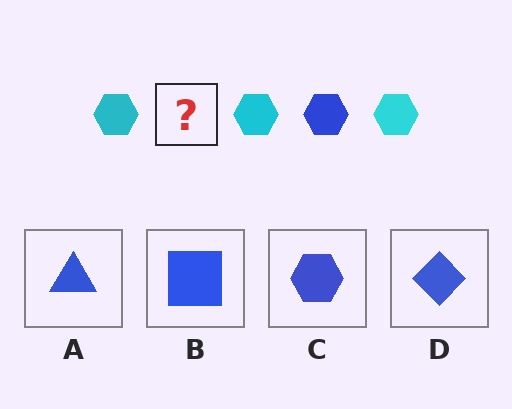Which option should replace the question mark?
Option C.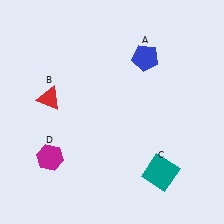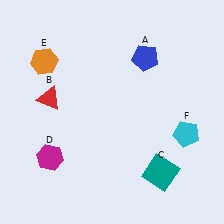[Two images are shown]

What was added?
An orange hexagon (E), a cyan pentagon (F) were added in Image 2.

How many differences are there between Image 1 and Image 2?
There are 2 differences between the two images.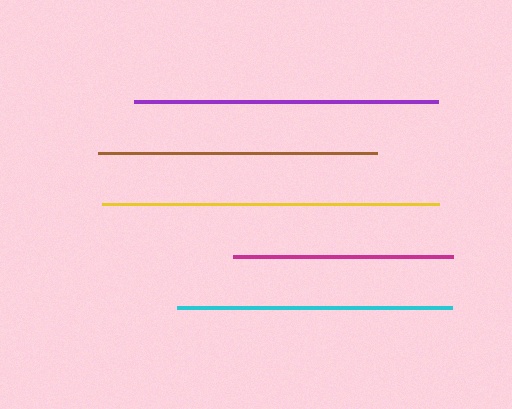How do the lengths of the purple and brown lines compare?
The purple and brown lines are approximately the same length.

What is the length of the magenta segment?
The magenta segment is approximately 219 pixels long.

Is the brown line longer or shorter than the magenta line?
The brown line is longer than the magenta line.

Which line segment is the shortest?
The magenta line is the shortest at approximately 219 pixels.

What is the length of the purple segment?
The purple segment is approximately 304 pixels long.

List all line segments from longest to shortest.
From longest to shortest: yellow, purple, brown, cyan, magenta.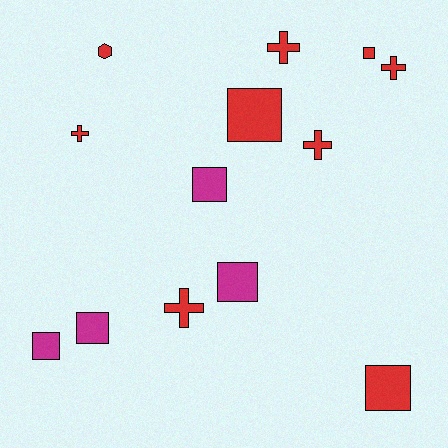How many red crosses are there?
There are 5 red crosses.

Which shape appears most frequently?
Square, with 7 objects.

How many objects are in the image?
There are 13 objects.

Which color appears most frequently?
Red, with 9 objects.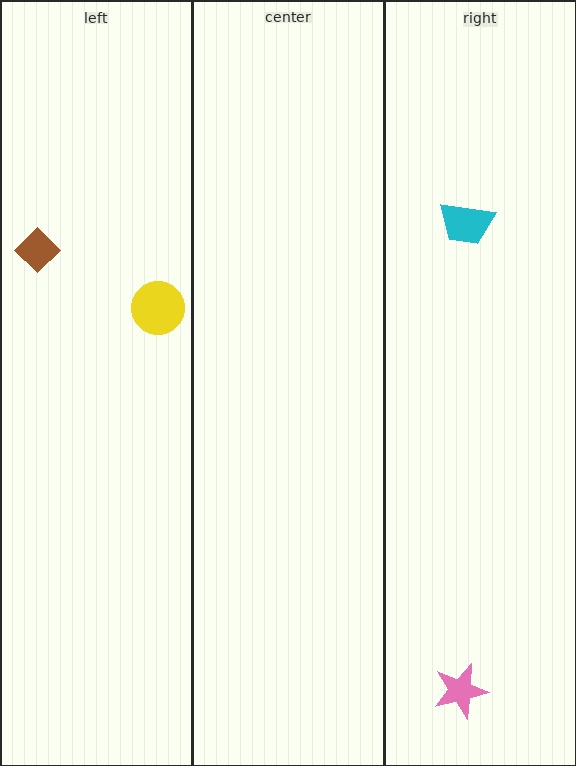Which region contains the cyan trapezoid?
The right region.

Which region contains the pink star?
The right region.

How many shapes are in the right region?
2.